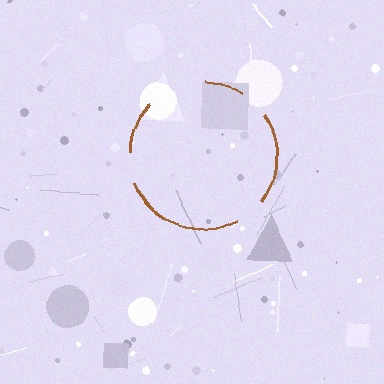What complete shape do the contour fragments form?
The contour fragments form a circle.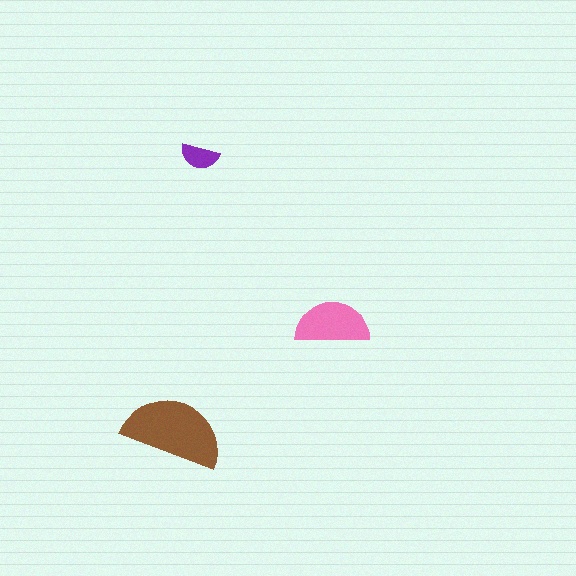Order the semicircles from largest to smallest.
the brown one, the pink one, the purple one.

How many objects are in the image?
There are 3 objects in the image.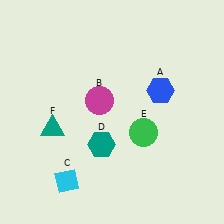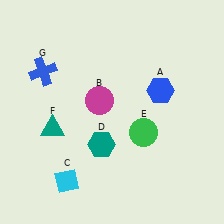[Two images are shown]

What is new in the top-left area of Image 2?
A blue cross (G) was added in the top-left area of Image 2.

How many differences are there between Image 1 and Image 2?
There is 1 difference between the two images.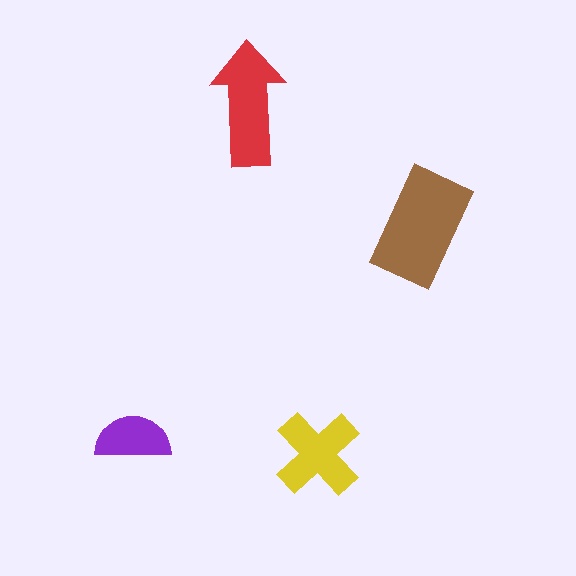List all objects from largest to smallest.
The brown rectangle, the red arrow, the yellow cross, the purple semicircle.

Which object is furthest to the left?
The purple semicircle is leftmost.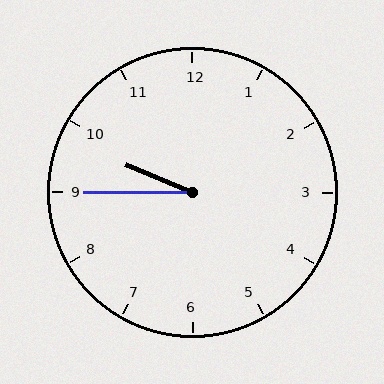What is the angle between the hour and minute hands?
Approximately 22 degrees.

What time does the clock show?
9:45.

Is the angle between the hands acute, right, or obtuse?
It is acute.